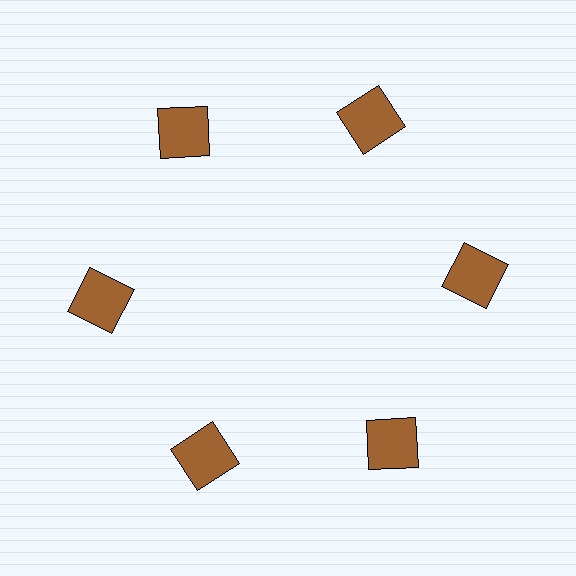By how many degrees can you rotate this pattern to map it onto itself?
The pattern maps onto itself every 60 degrees of rotation.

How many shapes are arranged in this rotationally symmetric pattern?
There are 6 shapes, arranged in 6 groups of 1.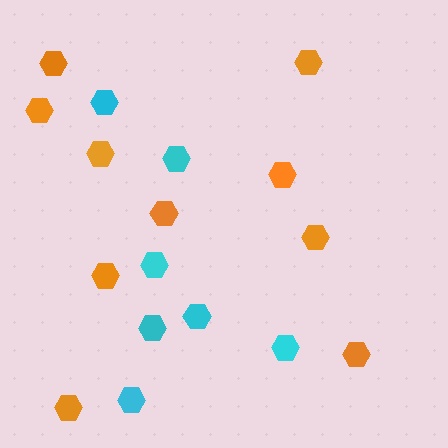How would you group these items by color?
There are 2 groups: one group of orange hexagons (10) and one group of cyan hexagons (7).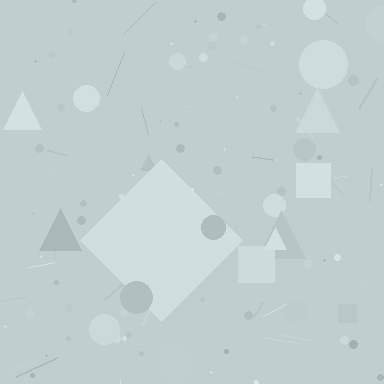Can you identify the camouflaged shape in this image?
The camouflaged shape is a diamond.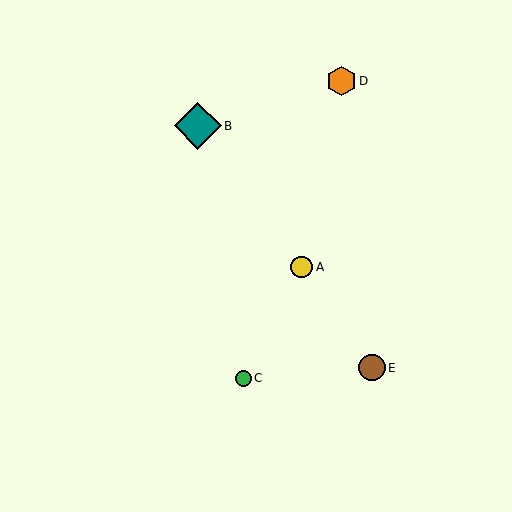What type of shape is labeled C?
Shape C is a green circle.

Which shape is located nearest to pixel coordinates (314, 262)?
The yellow circle (labeled A) at (302, 267) is nearest to that location.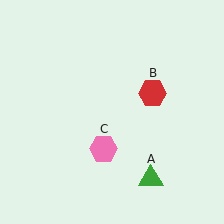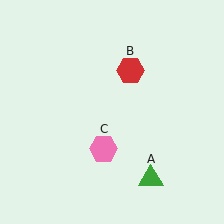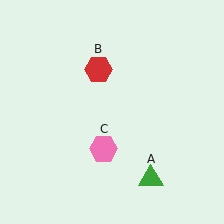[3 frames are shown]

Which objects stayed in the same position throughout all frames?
Green triangle (object A) and pink hexagon (object C) remained stationary.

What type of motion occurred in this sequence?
The red hexagon (object B) rotated counterclockwise around the center of the scene.